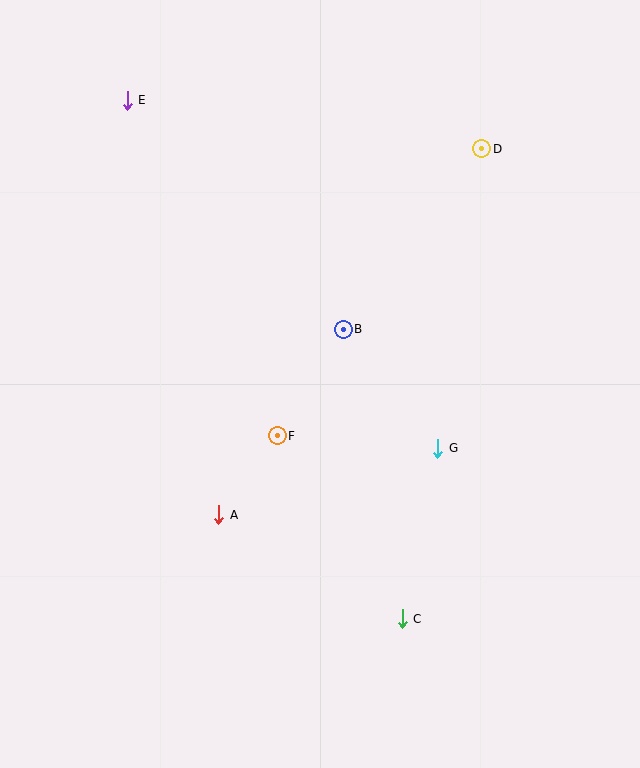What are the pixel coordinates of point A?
Point A is at (219, 515).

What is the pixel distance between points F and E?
The distance between F and E is 367 pixels.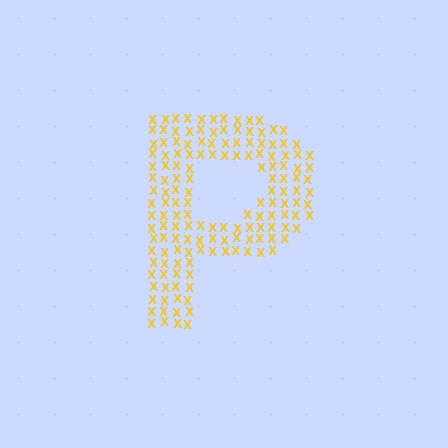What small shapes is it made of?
It is made of small letter X's.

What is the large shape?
The large shape is the letter P.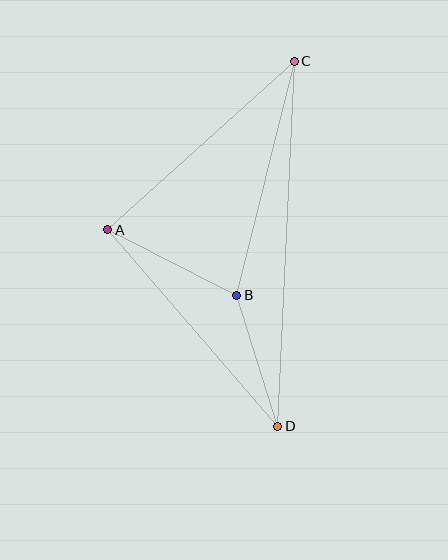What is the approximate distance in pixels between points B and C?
The distance between B and C is approximately 241 pixels.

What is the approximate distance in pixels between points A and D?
The distance between A and D is approximately 260 pixels.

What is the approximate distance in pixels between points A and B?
The distance between A and B is approximately 145 pixels.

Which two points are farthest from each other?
Points C and D are farthest from each other.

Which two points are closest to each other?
Points B and D are closest to each other.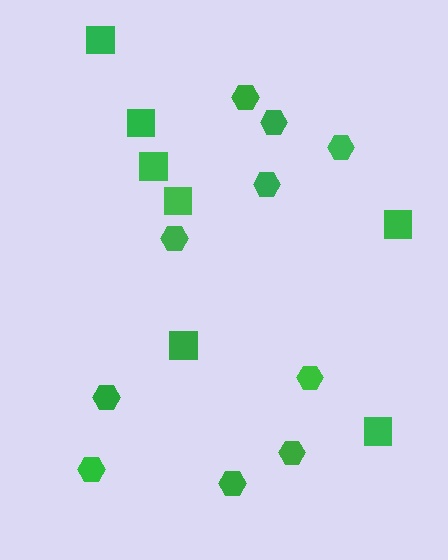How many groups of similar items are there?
There are 2 groups: one group of squares (7) and one group of hexagons (10).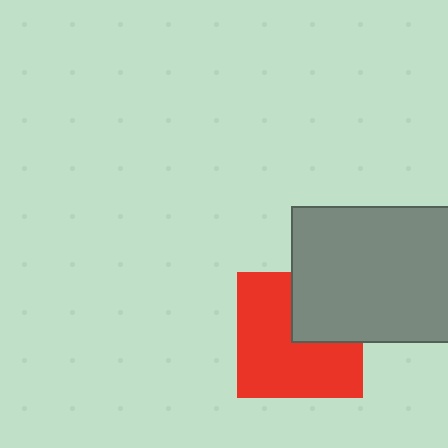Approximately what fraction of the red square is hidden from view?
Roughly 33% of the red square is hidden behind the gray rectangle.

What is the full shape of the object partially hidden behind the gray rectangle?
The partially hidden object is a red square.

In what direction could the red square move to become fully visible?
The red square could move toward the lower-left. That would shift it out from behind the gray rectangle entirely.